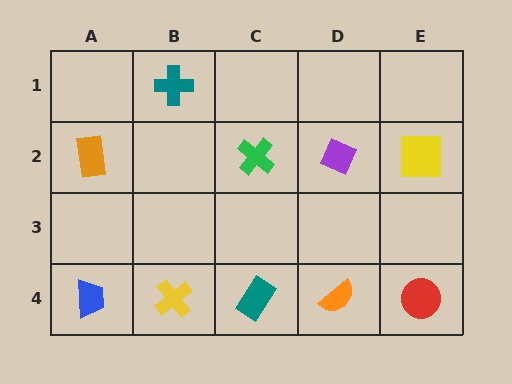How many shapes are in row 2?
4 shapes.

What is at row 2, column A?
An orange rectangle.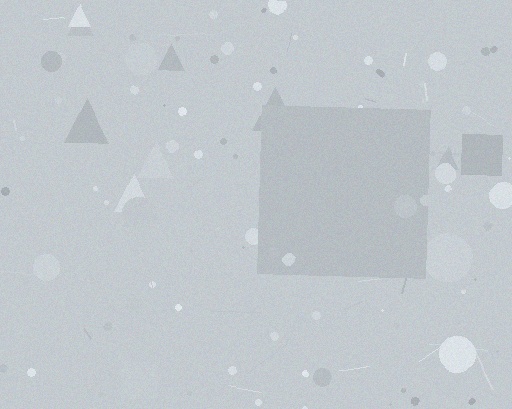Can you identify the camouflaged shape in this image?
The camouflaged shape is a square.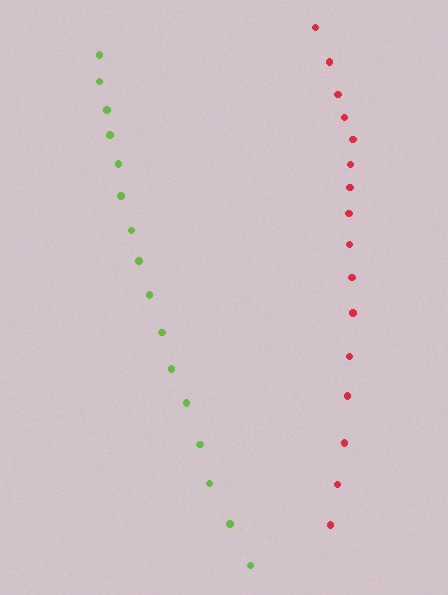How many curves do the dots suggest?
There are 2 distinct paths.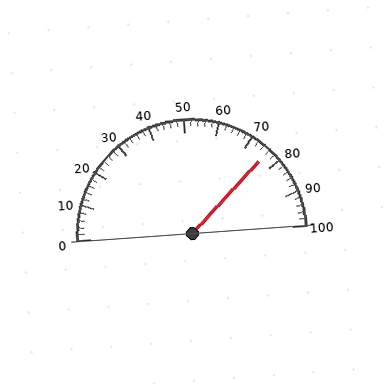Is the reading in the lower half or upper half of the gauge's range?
The reading is in the upper half of the range (0 to 100).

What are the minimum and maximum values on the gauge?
The gauge ranges from 0 to 100.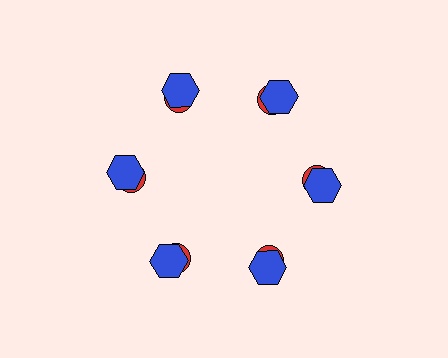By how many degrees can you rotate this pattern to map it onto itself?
The pattern maps onto itself every 60 degrees of rotation.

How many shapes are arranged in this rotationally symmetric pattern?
There are 12 shapes, arranged in 6 groups of 2.